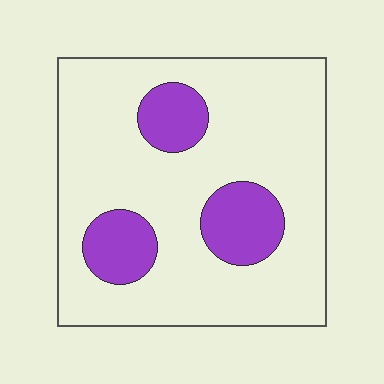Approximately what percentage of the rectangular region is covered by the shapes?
Approximately 20%.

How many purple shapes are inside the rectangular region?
3.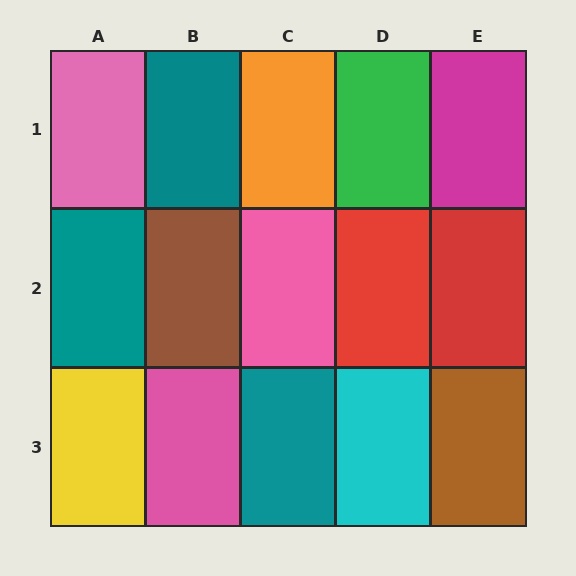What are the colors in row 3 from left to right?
Yellow, pink, teal, cyan, brown.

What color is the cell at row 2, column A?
Teal.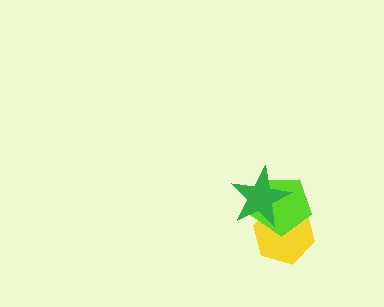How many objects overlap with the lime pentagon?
2 objects overlap with the lime pentagon.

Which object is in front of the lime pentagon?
The green star is in front of the lime pentagon.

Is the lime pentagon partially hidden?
Yes, it is partially covered by another shape.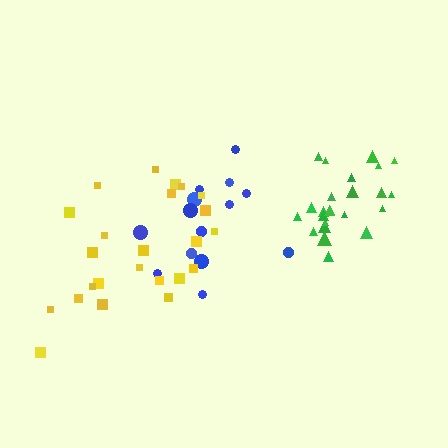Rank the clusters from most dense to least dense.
green, blue, yellow.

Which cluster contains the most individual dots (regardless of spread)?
Yellow (25).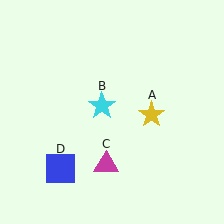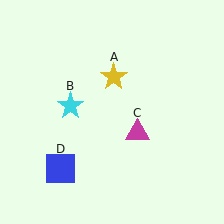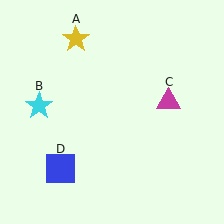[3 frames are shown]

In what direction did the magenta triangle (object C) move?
The magenta triangle (object C) moved up and to the right.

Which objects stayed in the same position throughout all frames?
Blue square (object D) remained stationary.